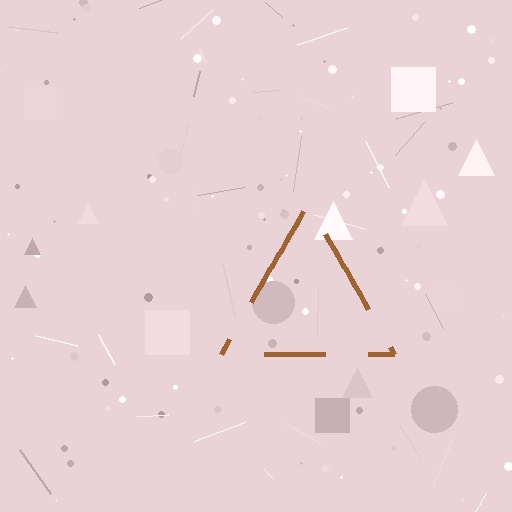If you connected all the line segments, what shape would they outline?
They would outline a triangle.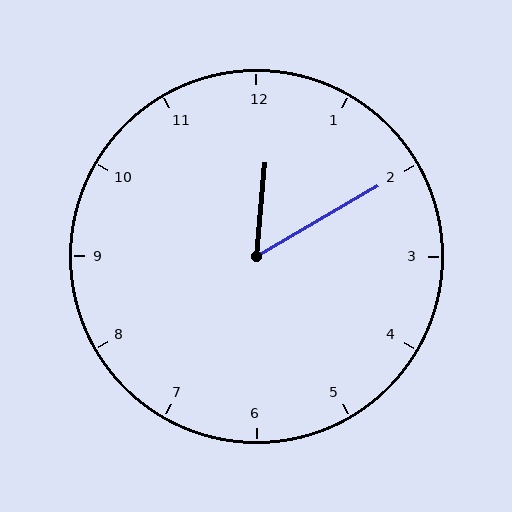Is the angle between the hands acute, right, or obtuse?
It is acute.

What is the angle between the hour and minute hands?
Approximately 55 degrees.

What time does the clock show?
12:10.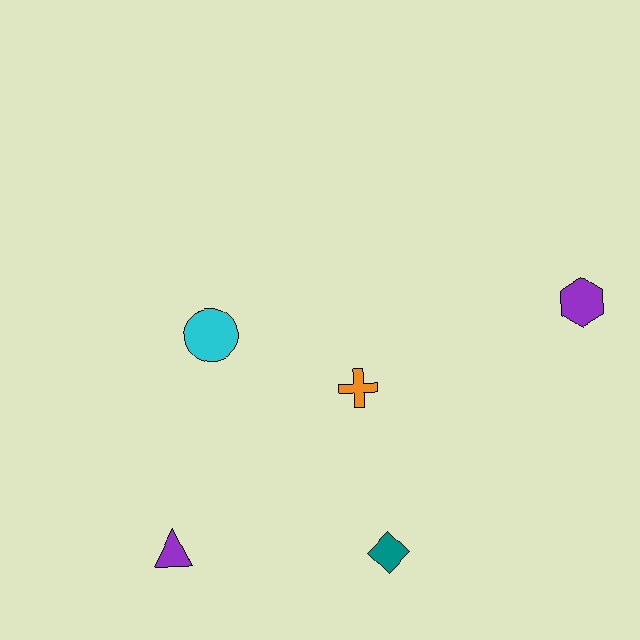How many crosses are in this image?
There is 1 cross.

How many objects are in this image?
There are 5 objects.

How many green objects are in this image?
There are no green objects.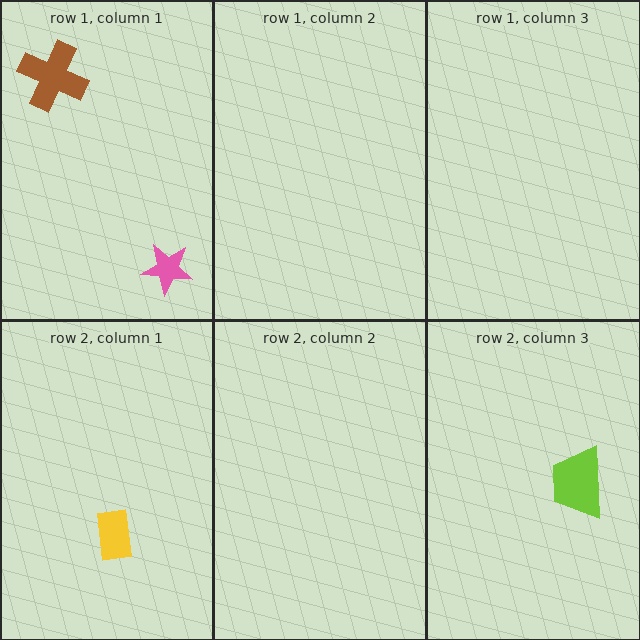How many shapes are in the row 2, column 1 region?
1.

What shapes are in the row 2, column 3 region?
The lime trapezoid.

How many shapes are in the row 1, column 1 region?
2.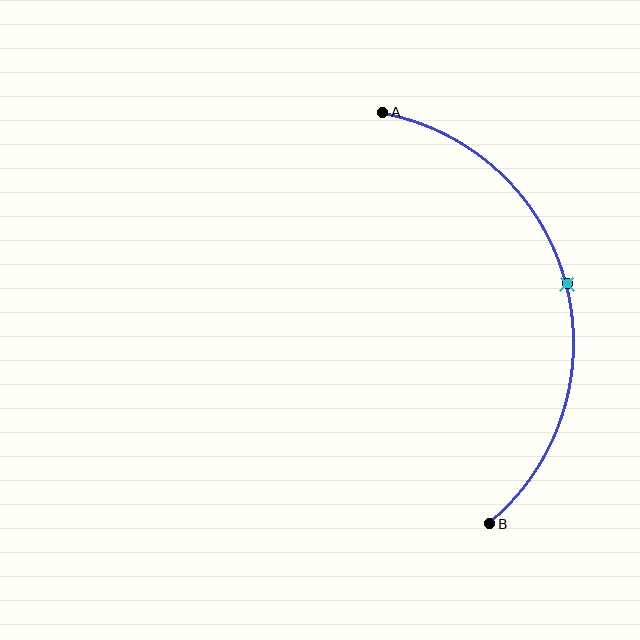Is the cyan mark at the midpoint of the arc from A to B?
Yes. The cyan mark lies on the arc at equal arc-length from both A and B — it is the arc midpoint.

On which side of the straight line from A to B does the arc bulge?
The arc bulges to the right of the straight line connecting A and B.